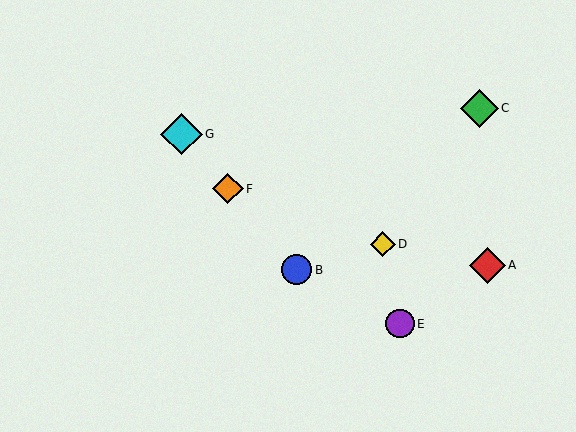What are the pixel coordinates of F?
Object F is at (228, 189).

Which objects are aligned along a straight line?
Objects B, F, G are aligned along a straight line.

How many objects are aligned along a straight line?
3 objects (B, F, G) are aligned along a straight line.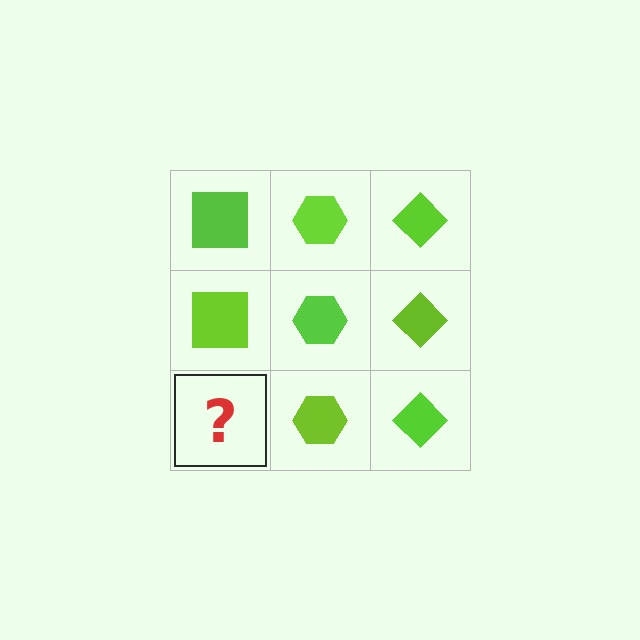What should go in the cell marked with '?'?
The missing cell should contain a lime square.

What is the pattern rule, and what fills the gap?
The rule is that each column has a consistent shape. The gap should be filled with a lime square.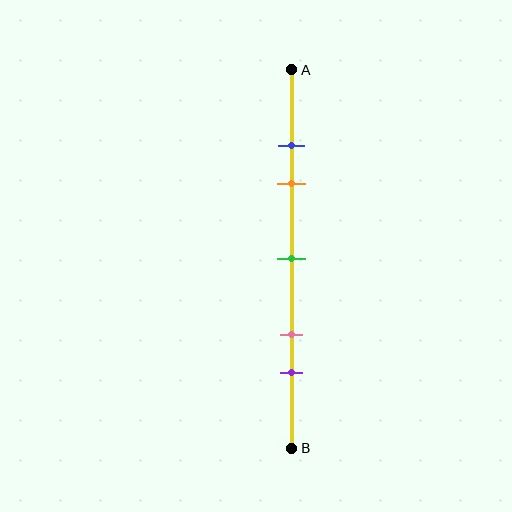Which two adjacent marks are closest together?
The blue and orange marks are the closest adjacent pair.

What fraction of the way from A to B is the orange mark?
The orange mark is approximately 30% (0.3) of the way from A to B.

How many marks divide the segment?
There are 5 marks dividing the segment.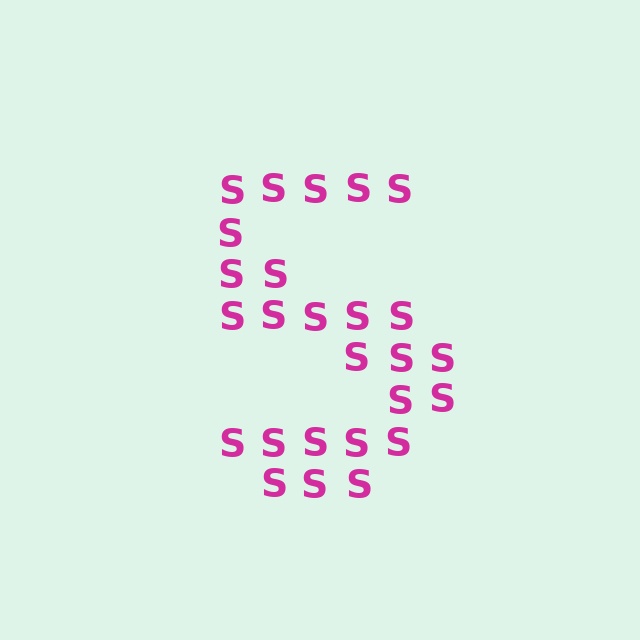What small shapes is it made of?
It is made of small letter S's.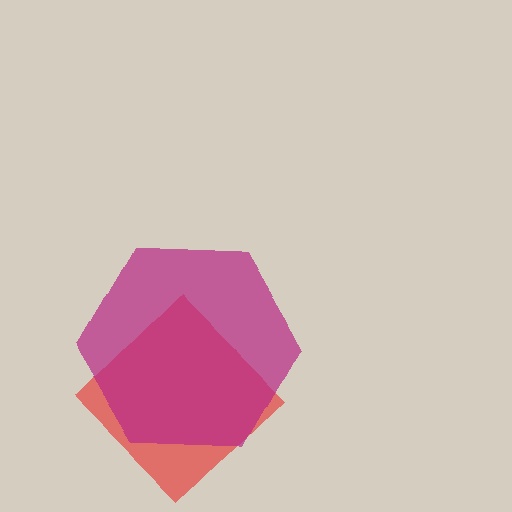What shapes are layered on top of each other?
The layered shapes are: a red diamond, a magenta hexagon.